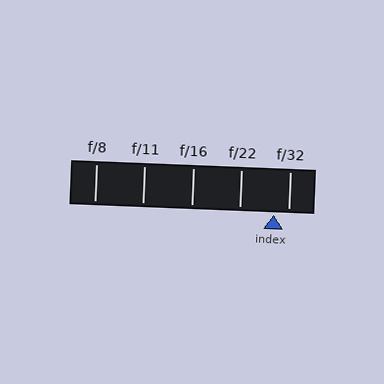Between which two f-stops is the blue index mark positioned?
The index mark is between f/22 and f/32.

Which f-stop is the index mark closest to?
The index mark is closest to f/32.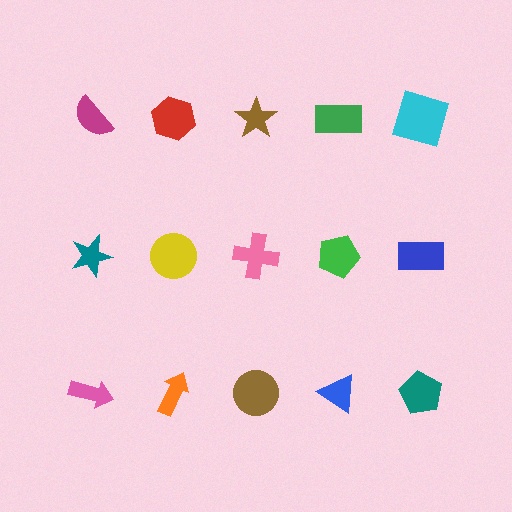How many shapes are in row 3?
5 shapes.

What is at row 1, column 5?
A cyan square.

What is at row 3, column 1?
A pink arrow.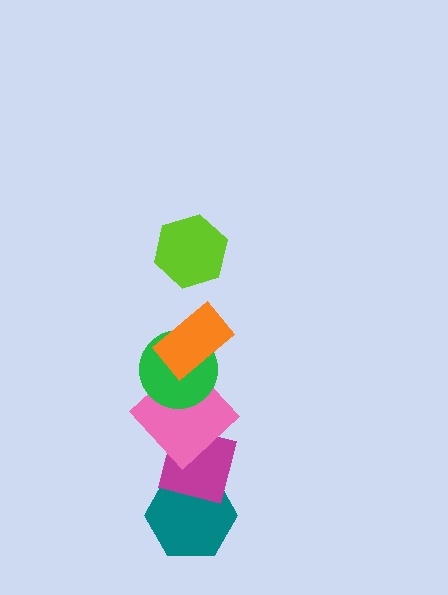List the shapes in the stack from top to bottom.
From top to bottom: the lime hexagon, the orange rectangle, the green circle, the pink diamond, the magenta square, the teal hexagon.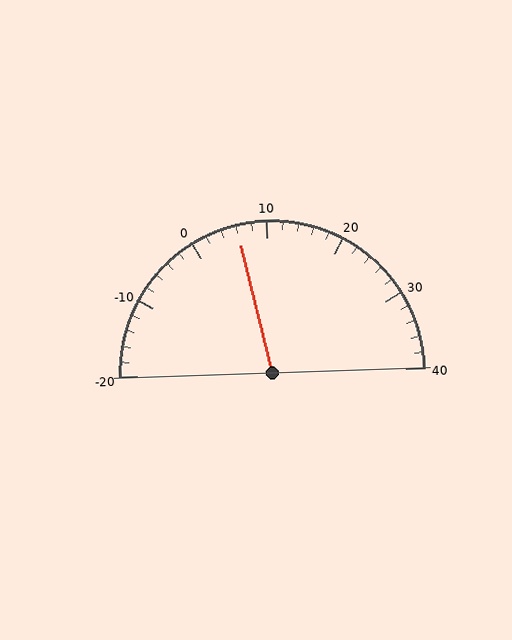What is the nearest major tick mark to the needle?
The nearest major tick mark is 10.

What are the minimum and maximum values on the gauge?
The gauge ranges from -20 to 40.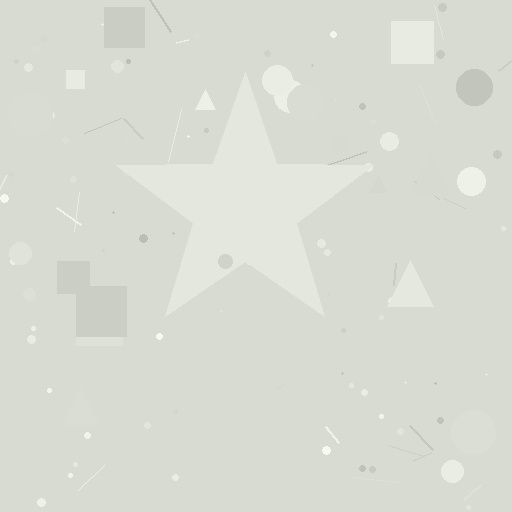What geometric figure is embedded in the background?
A star is embedded in the background.